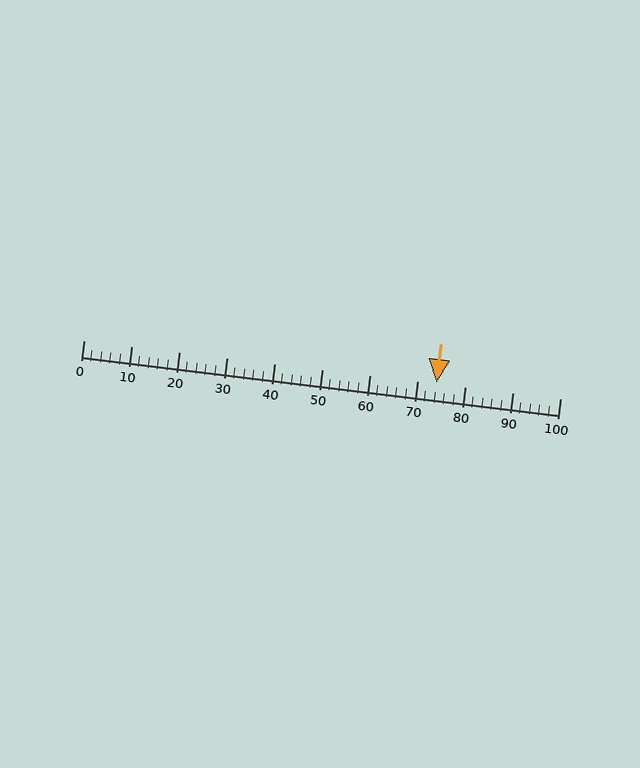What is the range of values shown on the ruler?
The ruler shows values from 0 to 100.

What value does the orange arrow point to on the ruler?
The orange arrow points to approximately 74.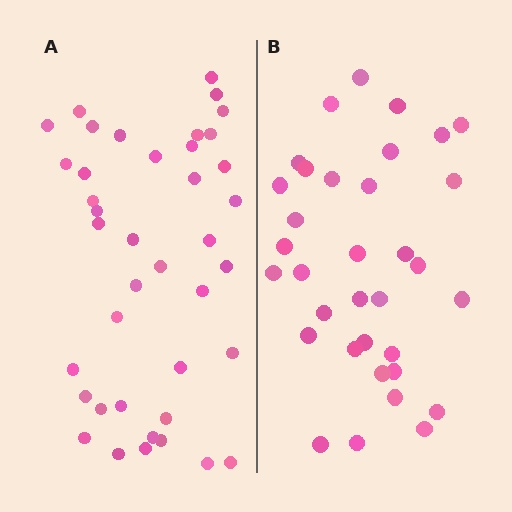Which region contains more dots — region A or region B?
Region A (the left region) has more dots.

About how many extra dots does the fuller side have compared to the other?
Region A has about 6 more dots than region B.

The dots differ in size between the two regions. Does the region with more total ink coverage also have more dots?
No. Region B has more total ink coverage because its dots are larger, but region A actually contains more individual dots. Total area can be misleading — the number of items is what matters here.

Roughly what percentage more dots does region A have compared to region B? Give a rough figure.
About 20% more.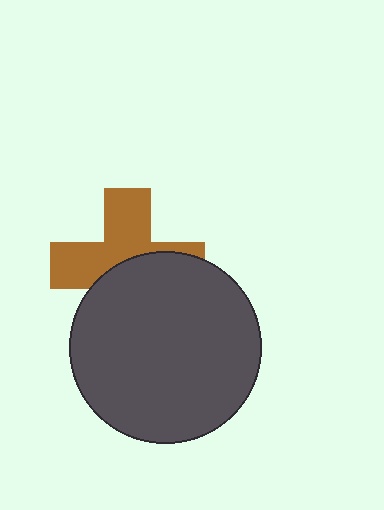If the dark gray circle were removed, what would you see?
You would see the complete brown cross.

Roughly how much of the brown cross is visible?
About half of it is visible (roughly 52%).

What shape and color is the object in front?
The object in front is a dark gray circle.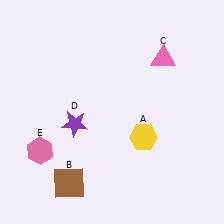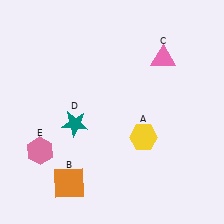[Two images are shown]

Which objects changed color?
B changed from brown to orange. D changed from purple to teal.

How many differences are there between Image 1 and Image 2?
There are 2 differences between the two images.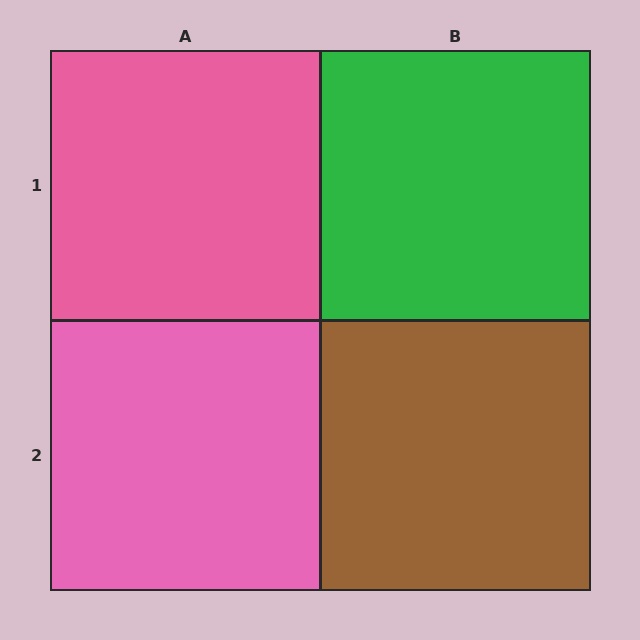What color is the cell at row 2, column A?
Pink.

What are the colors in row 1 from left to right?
Pink, green.